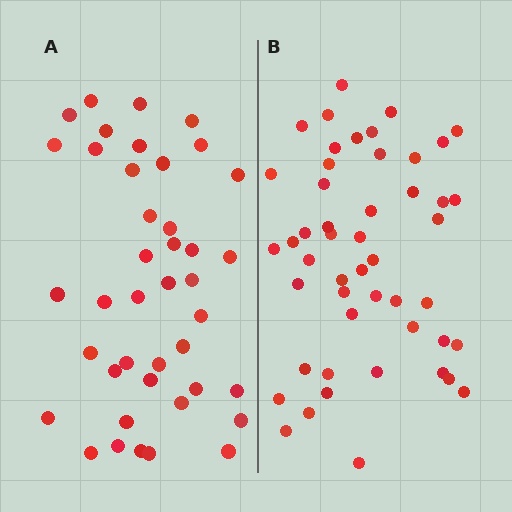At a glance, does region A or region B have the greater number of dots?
Region B (the right region) has more dots.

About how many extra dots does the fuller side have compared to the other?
Region B has roughly 8 or so more dots than region A.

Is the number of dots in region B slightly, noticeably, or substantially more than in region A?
Region B has only slightly more — the two regions are fairly close. The ratio is roughly 1.2 to 1.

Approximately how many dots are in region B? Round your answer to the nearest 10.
About 50 dots. (The exact count is 49, which rounds to 50.)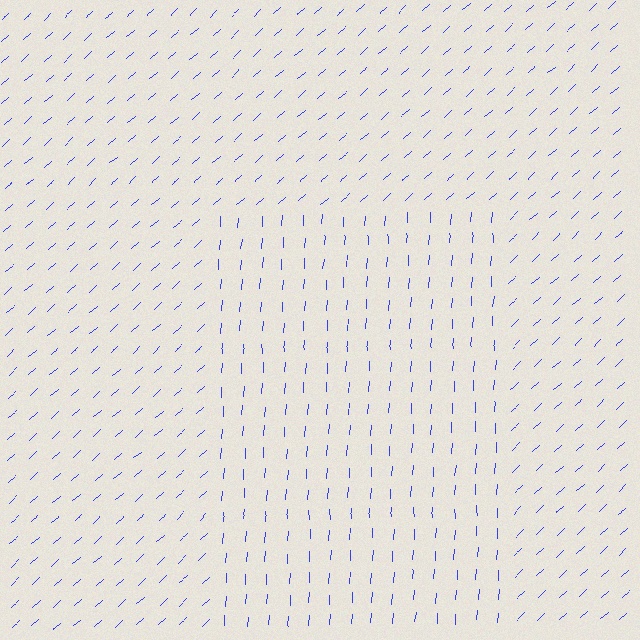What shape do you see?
I see a rectangle.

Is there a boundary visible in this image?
Yes, there is a texture boundary formed by a change in line orientation.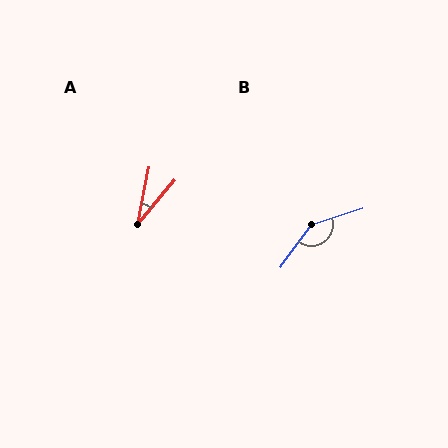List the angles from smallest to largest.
A (28°), B (144°).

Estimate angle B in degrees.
Approximately 144 degrees.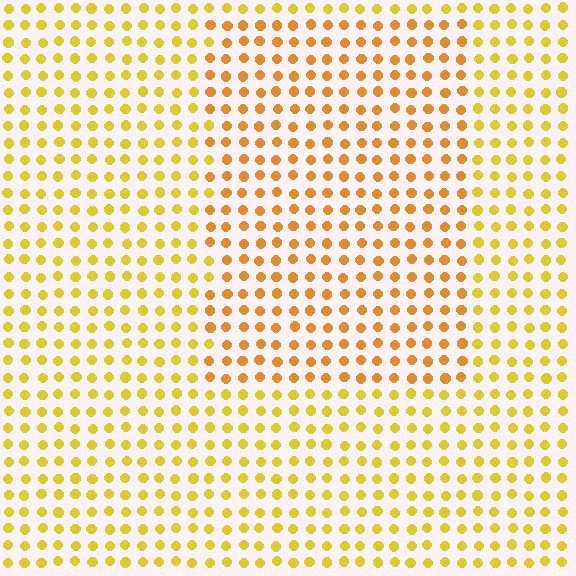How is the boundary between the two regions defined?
The boundary is defined purely by a slight shift in hue (about 22 degrees). Spacing, size, and orientation are identical on both sides.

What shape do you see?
I see a rectangle.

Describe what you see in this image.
The image is filled with small yellow elements in a uniform arrangement. A rectangle-shaped region is visible where the elements are tinted to a slightly different hue, forming a subtle color boundary.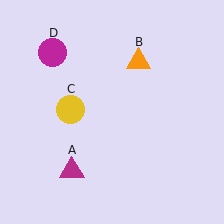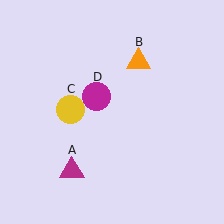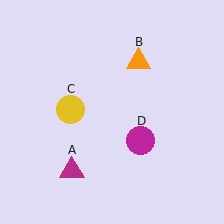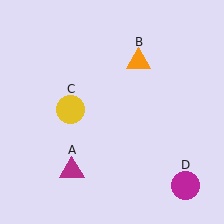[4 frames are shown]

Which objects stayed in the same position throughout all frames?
Magenta triangle (object A) and orange triangle (object B) and yellow circle (object C) remained stationary.